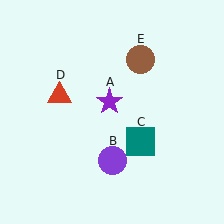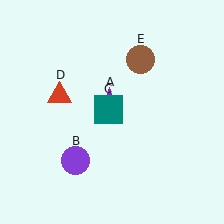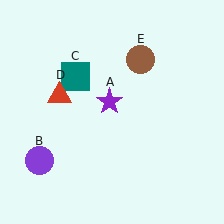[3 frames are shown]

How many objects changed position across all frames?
2 objects changed position: purple circle (object B), teal square (object C).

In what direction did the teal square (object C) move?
The teal square (object C) moved up and to the left.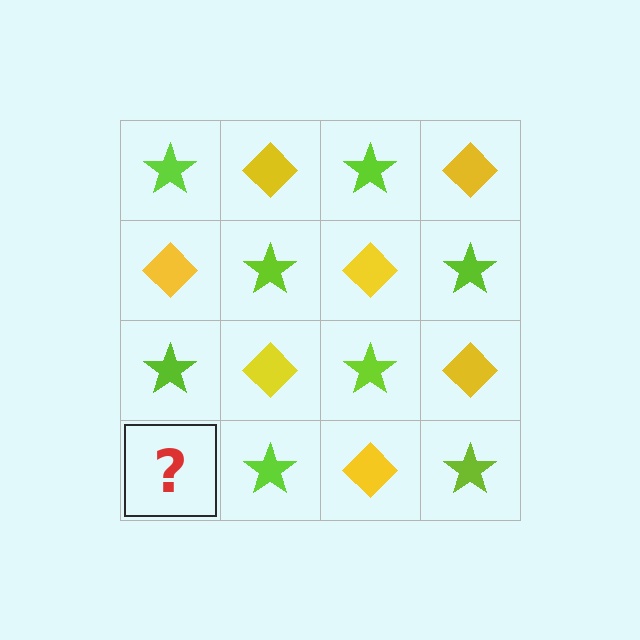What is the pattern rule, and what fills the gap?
The rule is that it alternates lime star and yellow diamond in a checkerboard pattern. The gap should be filled with a yellow diamond.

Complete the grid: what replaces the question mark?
The question mark should be replaced with a yellow diamond.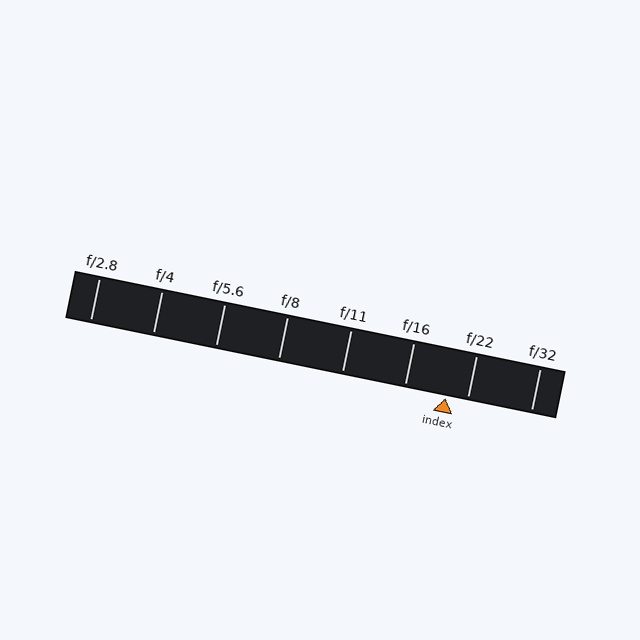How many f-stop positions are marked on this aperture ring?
There are 8 f-stop positions marked.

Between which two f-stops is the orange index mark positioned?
The index mark is between f/16 and f/22.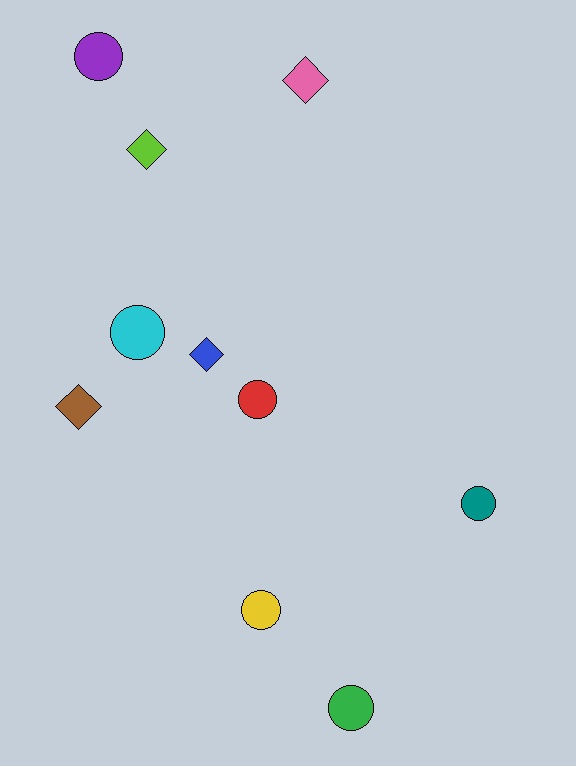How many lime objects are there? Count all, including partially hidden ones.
There is 1 lime object.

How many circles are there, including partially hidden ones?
There are 6 circles.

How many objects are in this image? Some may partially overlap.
There are 10 objects.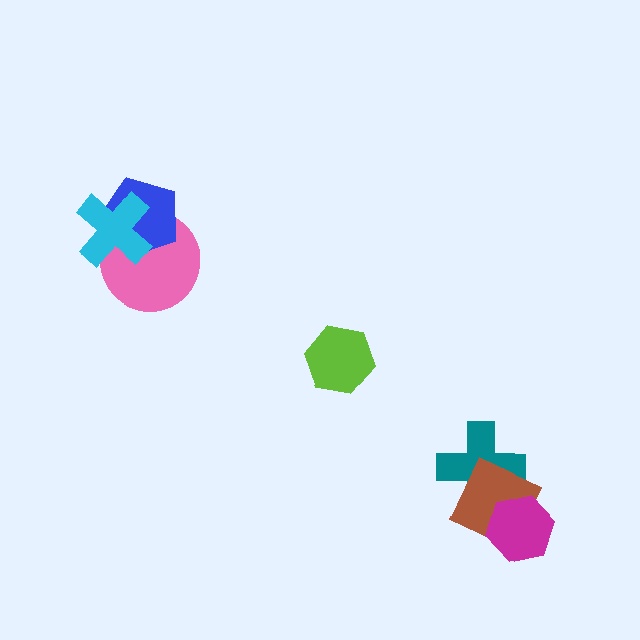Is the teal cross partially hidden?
Yes, it is partially covered by another shape.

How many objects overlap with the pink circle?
2 objects overlap with the pink circle.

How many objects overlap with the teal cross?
1 object overlaps with the teal cross.